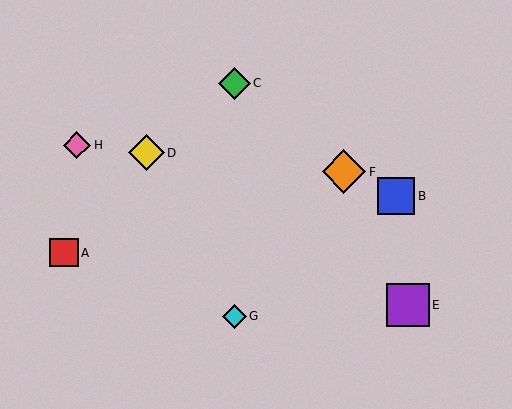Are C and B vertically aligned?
No, C is at x≈235 and B is at x≈396.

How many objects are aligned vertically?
2 objects (C, G) are aligned vertically.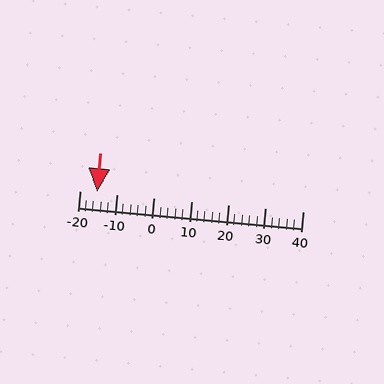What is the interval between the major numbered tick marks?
The major tick marks are spaced 10 units apart.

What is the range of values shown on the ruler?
The ruler shows values from -20 to 40.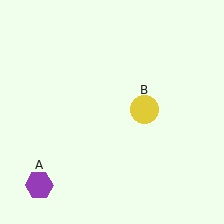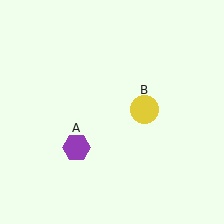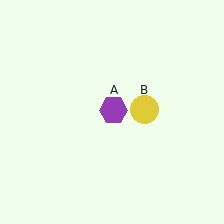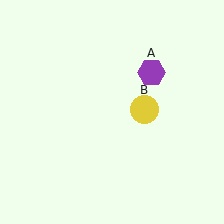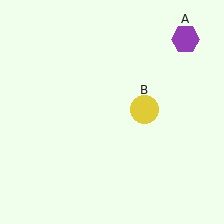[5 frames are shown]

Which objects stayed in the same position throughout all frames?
Yellow circle (object B) remained stationary.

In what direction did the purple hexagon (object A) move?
The purple hexagon (object A) moved up and to the right.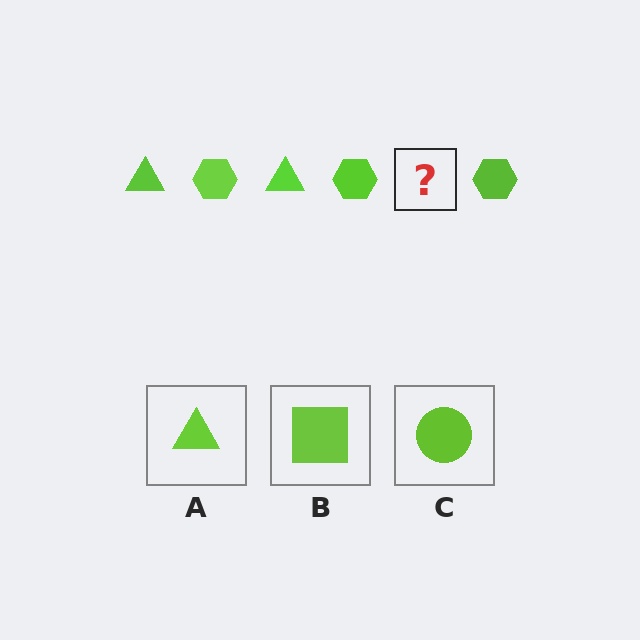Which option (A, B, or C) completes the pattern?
A.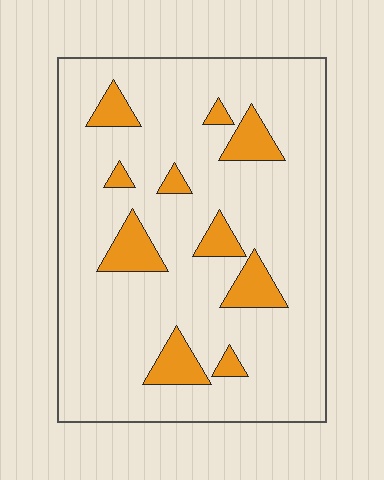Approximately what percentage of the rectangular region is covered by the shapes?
Approximately 15%.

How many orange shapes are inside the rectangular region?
10.